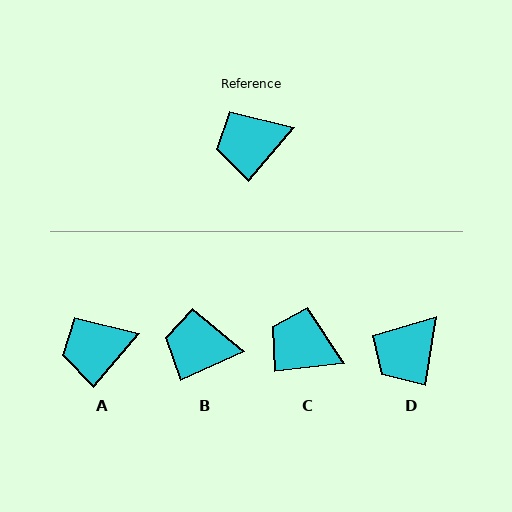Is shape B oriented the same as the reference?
No, it is off by about 25 degrees.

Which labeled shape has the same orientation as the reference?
A.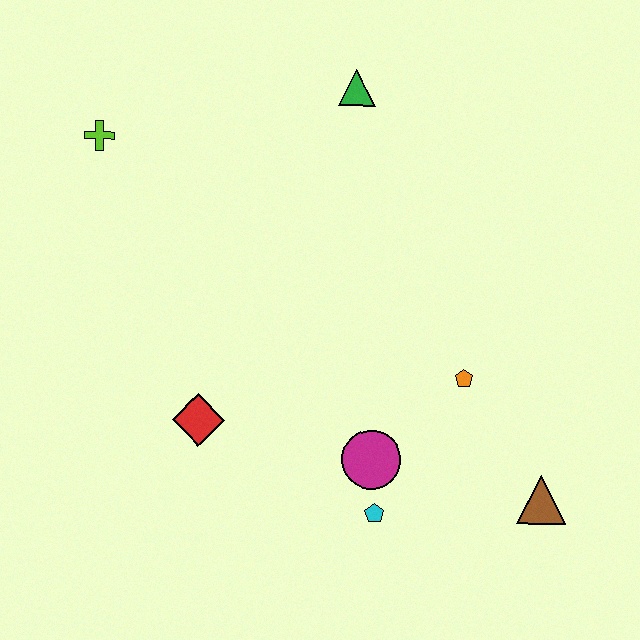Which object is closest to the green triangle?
The lime cross is closest to the green triangle.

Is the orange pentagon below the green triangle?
Yes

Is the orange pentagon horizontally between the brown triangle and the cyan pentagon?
Yes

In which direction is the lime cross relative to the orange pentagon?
The lime cross is to the left of the orange pentagon.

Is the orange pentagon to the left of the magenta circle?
No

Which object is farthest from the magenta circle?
The lime cross is farthest from the magenta circle.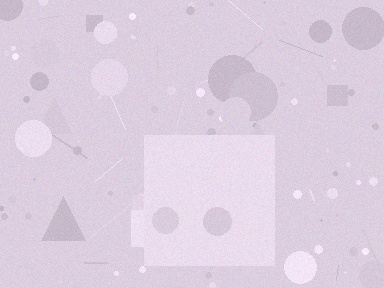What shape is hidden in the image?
A square is hidden in the image.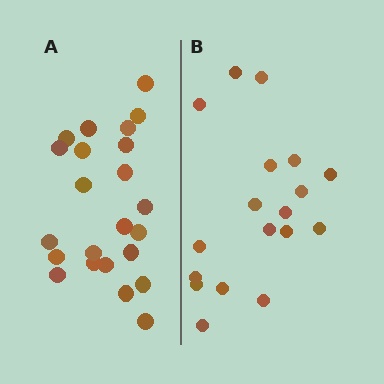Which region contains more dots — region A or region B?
Region A (the left region) has more dots.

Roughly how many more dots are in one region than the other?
Region A has about 5 more dots than region B.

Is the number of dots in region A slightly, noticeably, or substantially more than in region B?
Region A has noticeably more, but not dramatically so. The ratio is roughly 1.3 to 1.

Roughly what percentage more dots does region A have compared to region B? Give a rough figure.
About 30% more.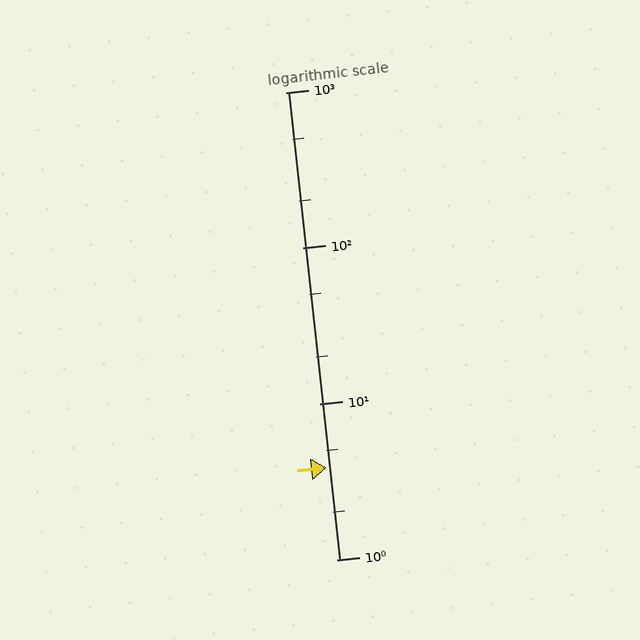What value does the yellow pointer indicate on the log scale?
The pointer indicates approximately 3.9.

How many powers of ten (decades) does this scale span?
The scale spans 3 decades, from 1 to 1000.